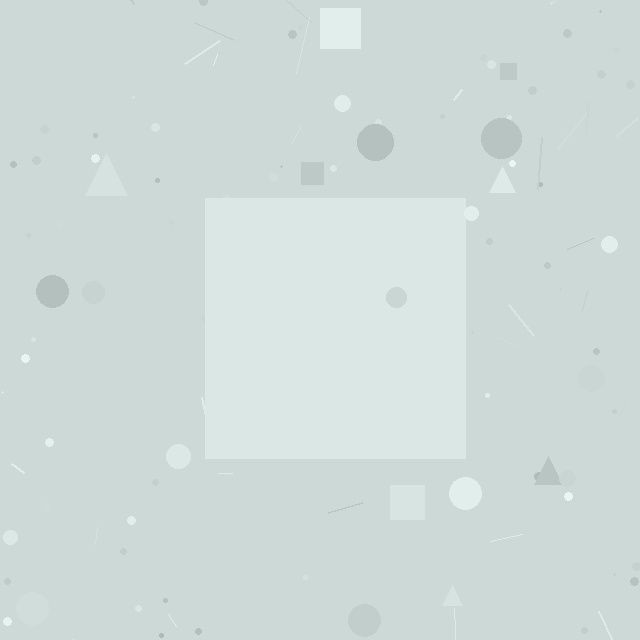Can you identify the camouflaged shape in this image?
The camouflaged shape is a square.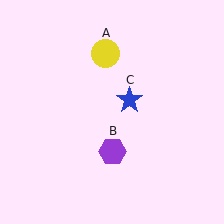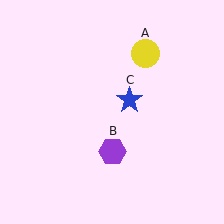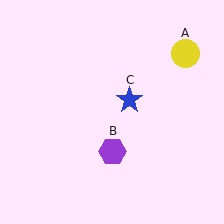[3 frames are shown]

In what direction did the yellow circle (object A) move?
The yellow circle (object A) moved right.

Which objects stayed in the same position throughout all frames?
Purple hexagon (object B) and blue star (object C) remained stationary.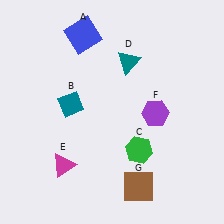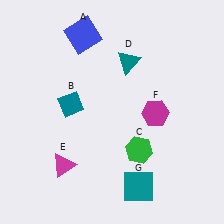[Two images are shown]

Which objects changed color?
F changed from purple to magenta. G changed from brown to teal.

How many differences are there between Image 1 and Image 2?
There are 2 differences between the two images.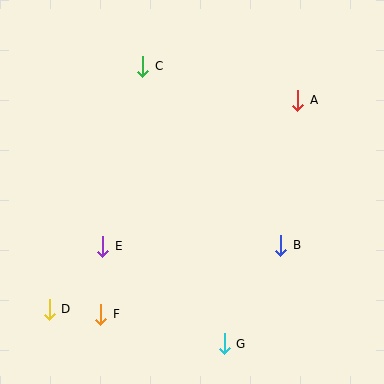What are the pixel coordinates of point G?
Point G is at (224, 344).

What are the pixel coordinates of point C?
Point C is at (143, 66).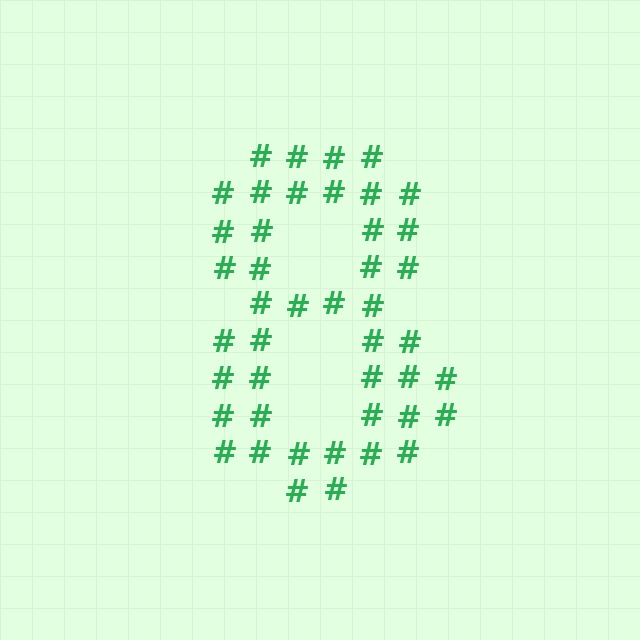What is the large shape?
The large shape is the digit 8.